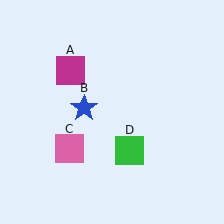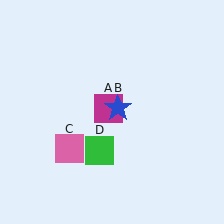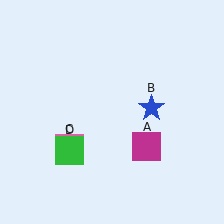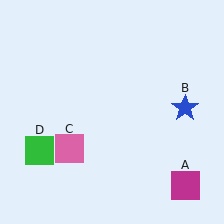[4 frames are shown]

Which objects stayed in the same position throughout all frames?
Pink square (object C) remained stationary.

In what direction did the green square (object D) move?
The green square (object D) moved left.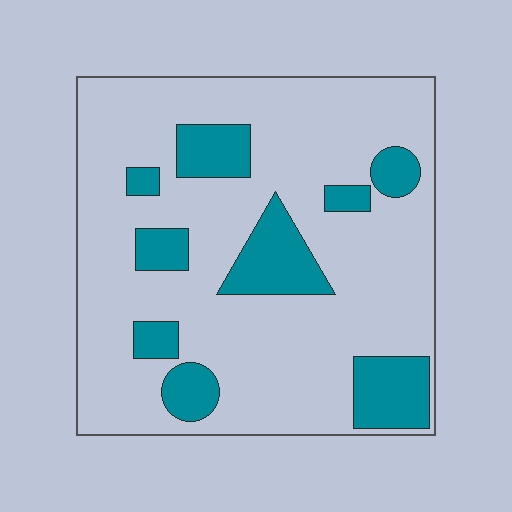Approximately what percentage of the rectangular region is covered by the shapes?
Approximately 20%.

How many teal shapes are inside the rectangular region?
9.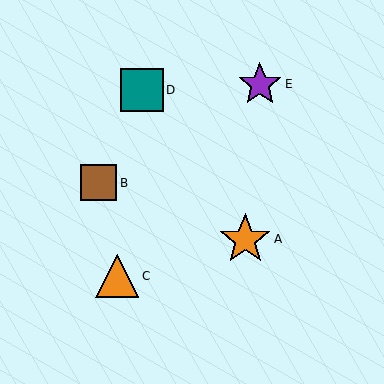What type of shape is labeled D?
Shape D is a teal square.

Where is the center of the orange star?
The center of the orange star is at (245, 239).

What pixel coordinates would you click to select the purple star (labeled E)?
Click at (260, 84) to select the purple star E.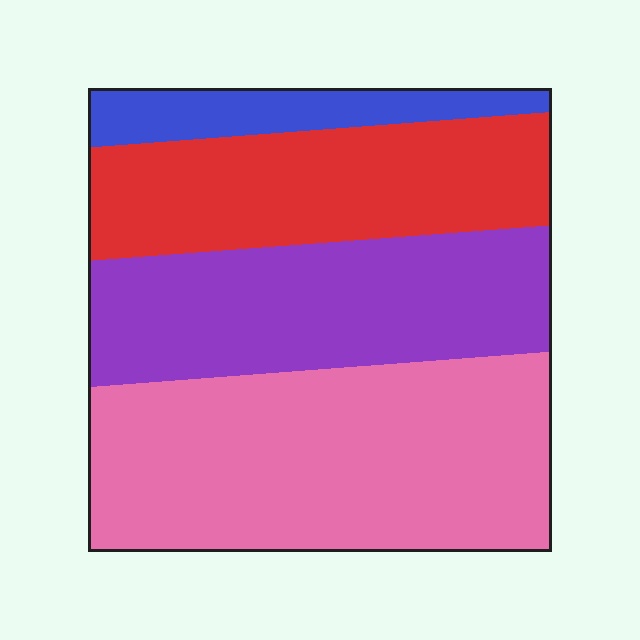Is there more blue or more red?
Red.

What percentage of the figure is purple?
Purple takes up between a quarter and a half of the figure.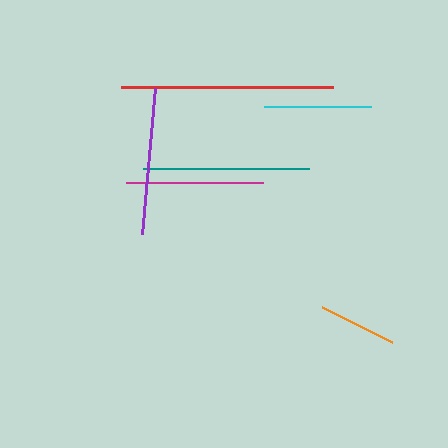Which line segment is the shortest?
The orange line is the shortest at approximately 78 pixels.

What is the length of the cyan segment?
The cyan segment is approximately 106 pixels long.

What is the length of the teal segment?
The teal segment is approximately 165 pixels long.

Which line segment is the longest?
The red line is the longest at approximately 212 pixels.